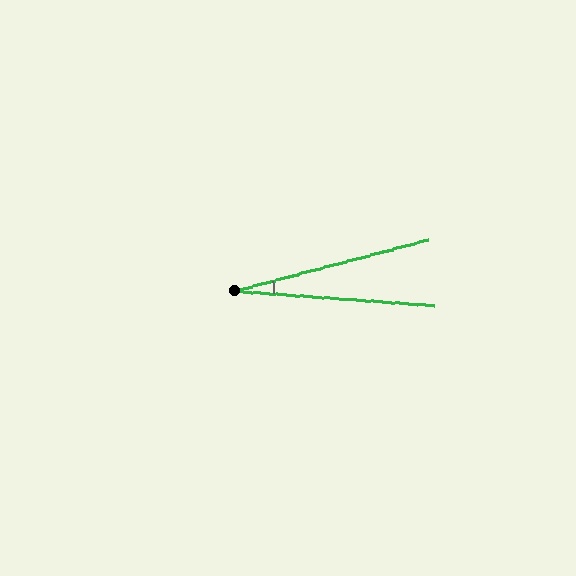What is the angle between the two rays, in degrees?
Approximately 19 degrees.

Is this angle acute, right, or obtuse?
It is acute.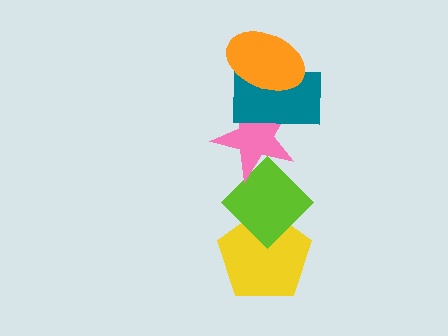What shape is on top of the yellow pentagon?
The lime diamond is on top of the yellow pentagon.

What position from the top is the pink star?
The pink star is 3rd from the top.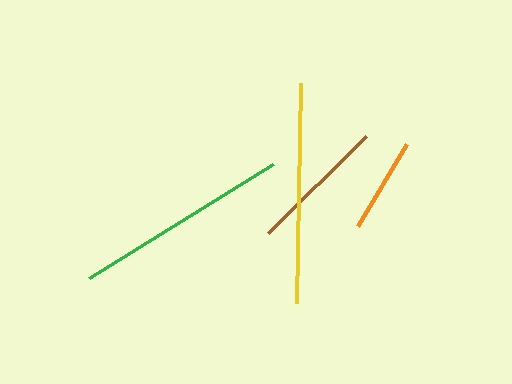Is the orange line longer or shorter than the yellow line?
The yellow line is longer than the orange line.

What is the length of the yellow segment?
The yellow segment is approximately 220 pixels long.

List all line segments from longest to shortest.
From longest to shortest: yellow, green, brown, orange.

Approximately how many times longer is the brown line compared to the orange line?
The brown line is approximately 1.5 times the length of the orange line.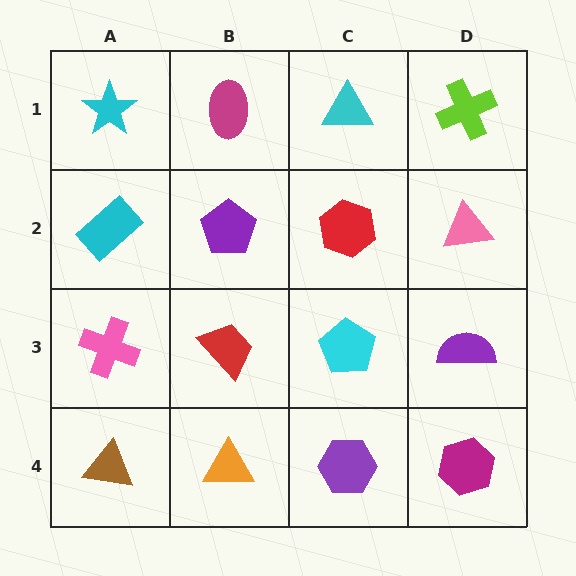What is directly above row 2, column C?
A cyan triangle.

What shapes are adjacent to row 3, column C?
A red hexagon (row 2, column C), a purple hexagon (row 4, column C), a red trapezoid (row 3, column B), a purple semicircle (row 3, column D).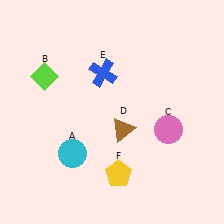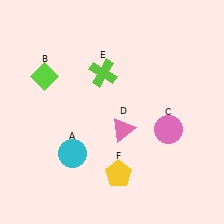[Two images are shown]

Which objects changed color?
D changed from brown to pink. E changed from blue to lime.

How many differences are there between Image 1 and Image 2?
There are 2 differences between the two images.